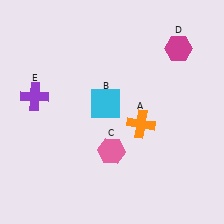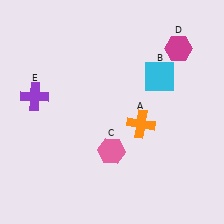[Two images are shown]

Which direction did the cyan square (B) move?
The cyan square (B) moved right.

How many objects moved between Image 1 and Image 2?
1 object moved between the two images.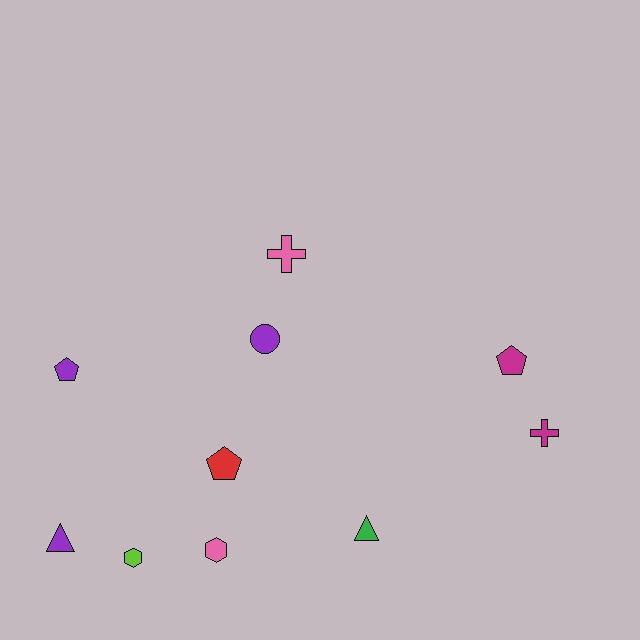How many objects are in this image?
There are 10 objects.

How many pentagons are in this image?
There are 3 pentagons.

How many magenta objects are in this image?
There are 2 magenta objects.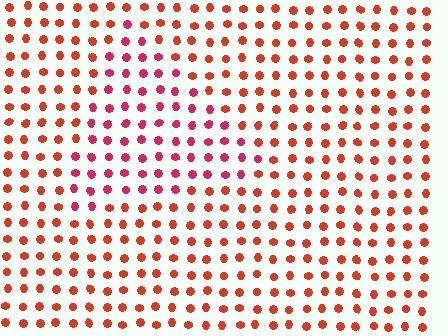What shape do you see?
I see a triangle.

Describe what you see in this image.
The image is filled with small red elements in a uniform arrangement. A triangle-shaped region is visible where the elements are tinted to a slightly different hue, forming a subtle color boundary.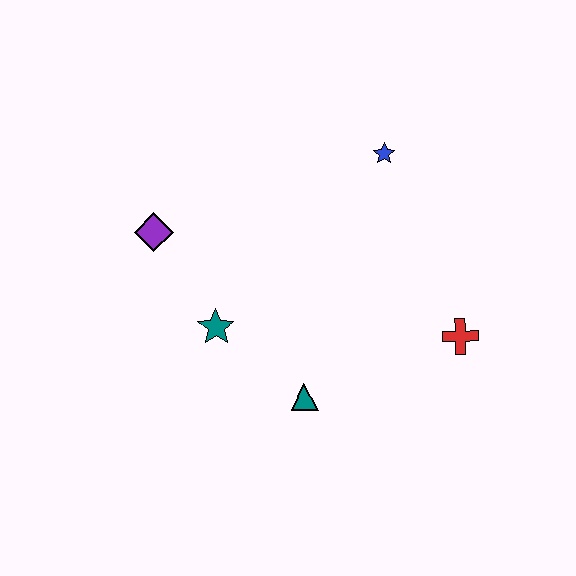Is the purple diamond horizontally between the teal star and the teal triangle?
No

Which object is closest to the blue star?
The red cross is closest to the blue star.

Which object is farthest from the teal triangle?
The blue star is farthest from the teal triangle.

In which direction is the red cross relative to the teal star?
The red cross is to the right of the teal star.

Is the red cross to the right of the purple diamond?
Yes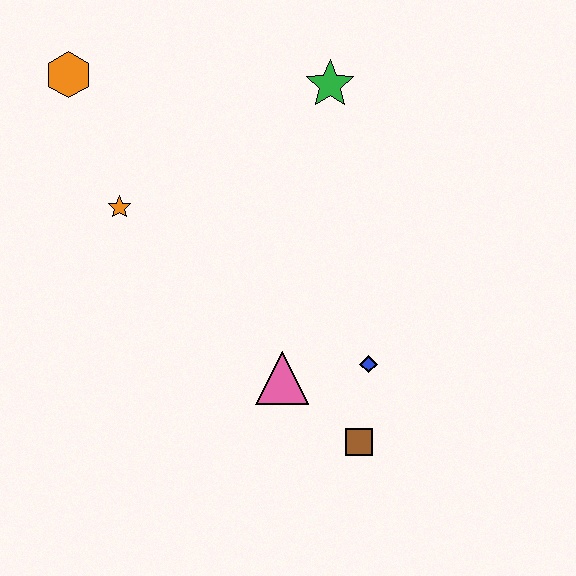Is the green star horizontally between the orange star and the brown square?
Yes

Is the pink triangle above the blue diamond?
No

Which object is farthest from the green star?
The brown square is farthest from the green star.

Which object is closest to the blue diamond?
The brown square is closest to the blue diamond.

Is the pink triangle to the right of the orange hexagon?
Yes